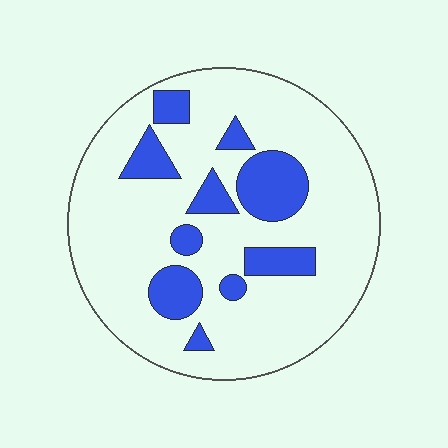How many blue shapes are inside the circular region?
10.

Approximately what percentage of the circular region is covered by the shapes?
Approximately 20%.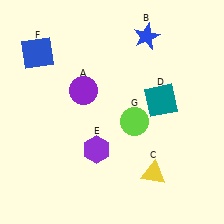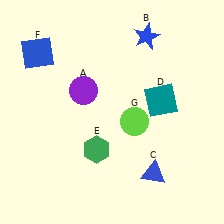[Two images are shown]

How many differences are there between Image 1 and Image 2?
There are 2 differences between the two images.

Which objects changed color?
C changed from yellow to blue. E changed from purple to green.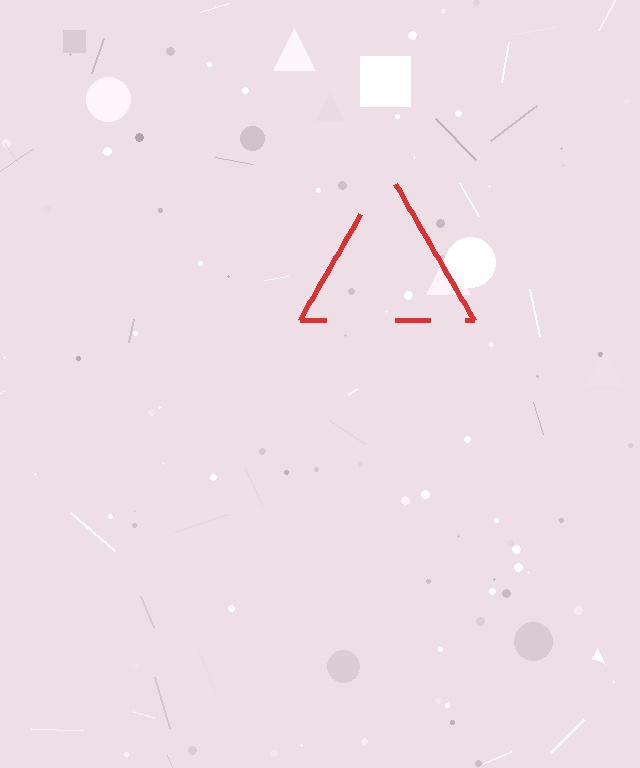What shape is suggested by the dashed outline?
The dashed outline suggests a triangle.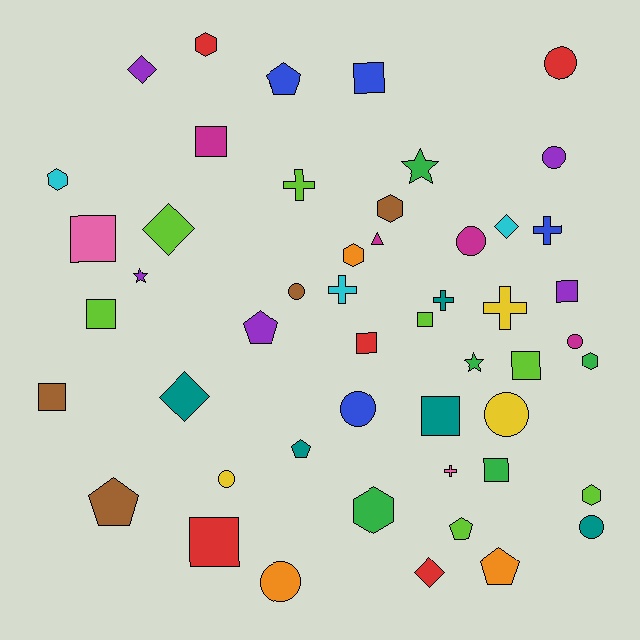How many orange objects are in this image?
There are 3 orange objects.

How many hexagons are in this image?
There are 7 hexagons.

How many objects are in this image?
There are 50 objects.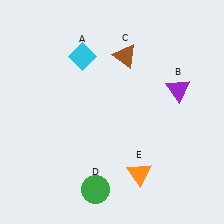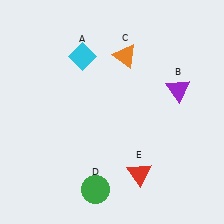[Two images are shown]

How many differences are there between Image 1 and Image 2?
There are 2 differences between the two images.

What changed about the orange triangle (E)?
In Image 1, E is orange. In Image 2, it changed to red.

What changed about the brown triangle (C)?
In Image 1, C is brown. In Image 2, it changed to orange.